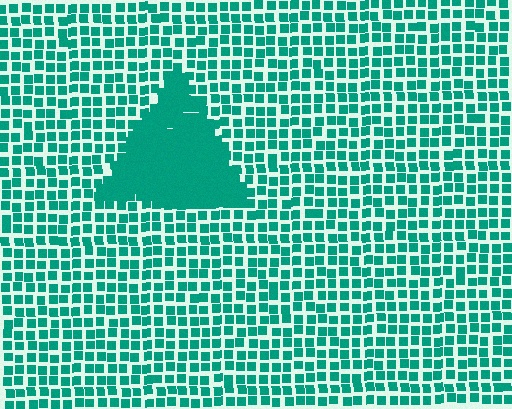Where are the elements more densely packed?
The elements are more densely packed inside the triangle boundary.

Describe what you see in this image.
The image contains small teal elements arranged at two different densities. A triangle-shaped region is visible where the elements are more densely packed than the surrounding area.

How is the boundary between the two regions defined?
The boundary is defined by a change in element density (approximately 2.1x ratio). All elements are the same color, size, and shape.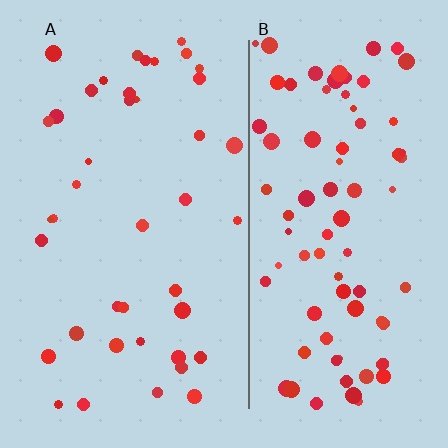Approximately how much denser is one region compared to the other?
Approximately 2.0× — region B over region A.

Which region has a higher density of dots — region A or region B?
B (the right).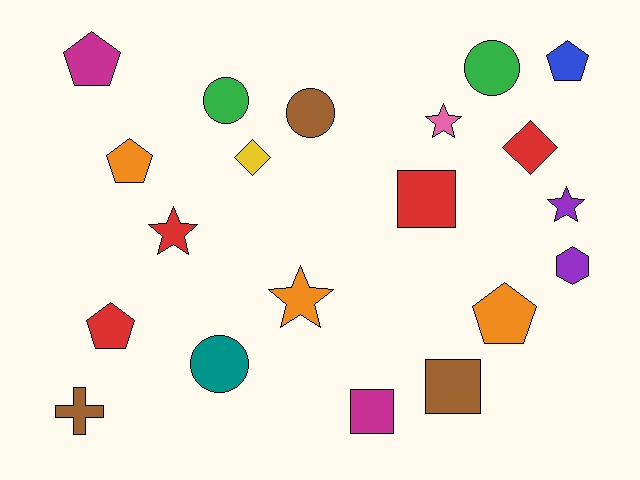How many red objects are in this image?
There are 4 red objects.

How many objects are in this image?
There are 20 objects.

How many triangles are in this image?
There are no triangles.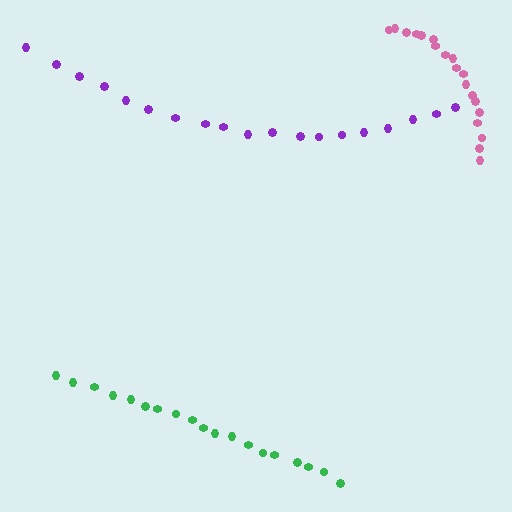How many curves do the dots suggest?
There are 3 distinct paths.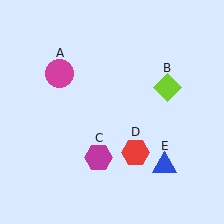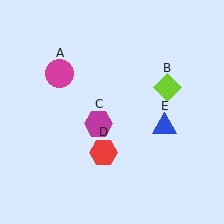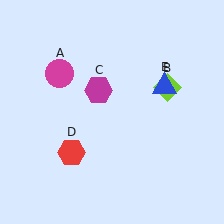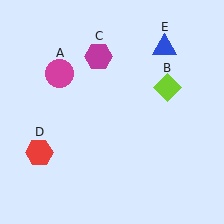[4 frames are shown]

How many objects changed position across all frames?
3 objects changed position: magenta hexagon (object C), red hexagon (object D), blue triangle (object E).